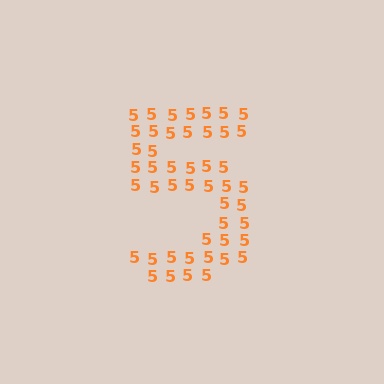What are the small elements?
The small elements are digit 5's.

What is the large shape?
The large shape is the digit 5.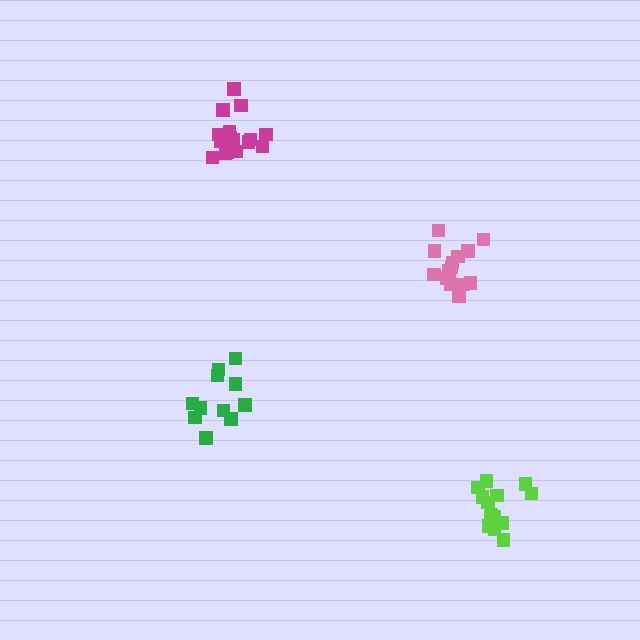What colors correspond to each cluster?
The clusters are colored: magenta, lime, green, pink.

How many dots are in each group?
Group 1: 16 dots, Group 2: 16 dots, Group 3: 11 dots, Group 4: 14 dots (57 total).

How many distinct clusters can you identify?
There are 4 distinct clusters.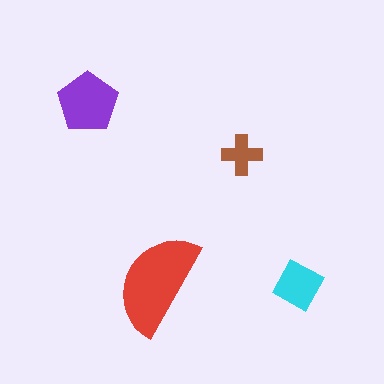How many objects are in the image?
There are 4 objects in the image.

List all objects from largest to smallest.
The red semicircle, the purple pentagon, the cyan diamond, the brown cross.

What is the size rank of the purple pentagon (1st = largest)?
2nd.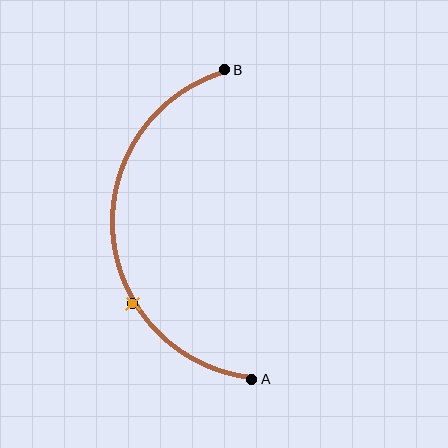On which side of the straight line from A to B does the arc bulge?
The arc bulges to the left of the straight line connecting A and B.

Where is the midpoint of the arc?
The arc midpoint is the point on the curve farthest from the straight line joining A and B. It sits to the left of that line.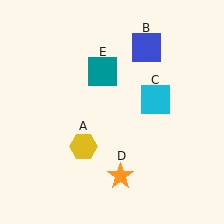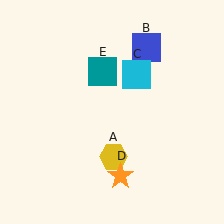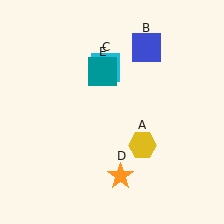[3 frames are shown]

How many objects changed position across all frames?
2 objects changed position: yellow hexagon (object A), cyan square (object C).